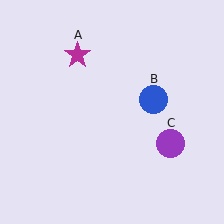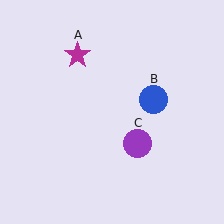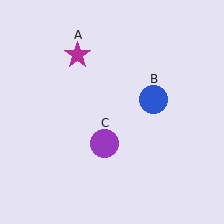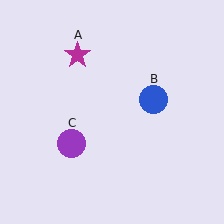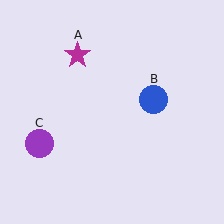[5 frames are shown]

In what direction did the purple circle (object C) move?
The purple circle (object C) moved left.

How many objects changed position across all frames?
1 object changed position: purple circle (object C).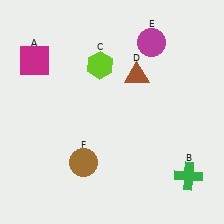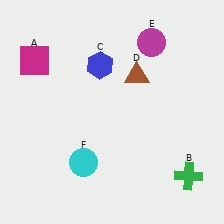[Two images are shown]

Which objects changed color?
C changed from lime to blue. F changed from brown to cyan.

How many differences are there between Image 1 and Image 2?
There are 2 differences between the two images.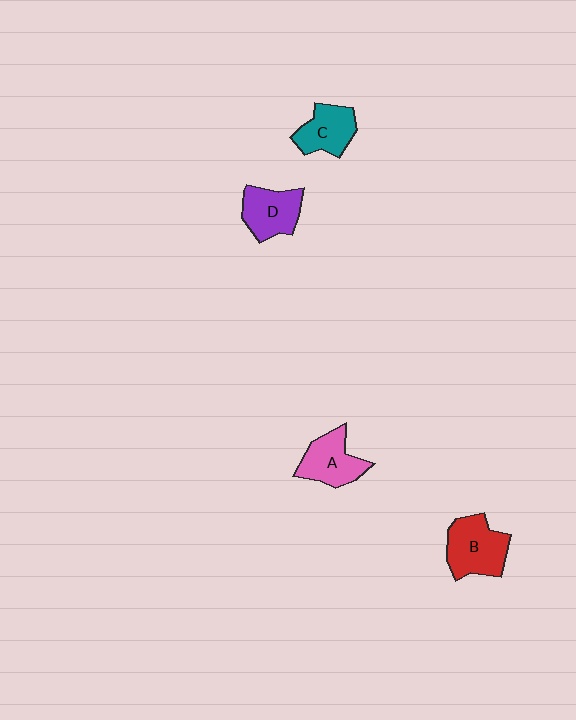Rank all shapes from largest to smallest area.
From largest to smallest: B (red), A (pink), D (purple), C (teal).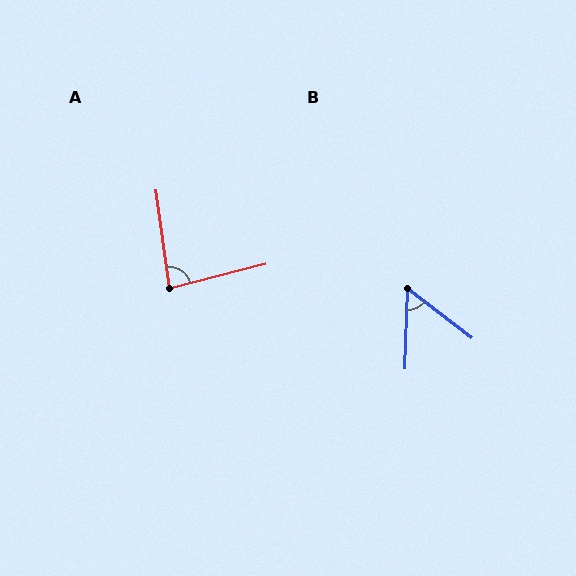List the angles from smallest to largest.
B (54°), A (84°).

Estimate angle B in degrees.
Approximately 54 degrees.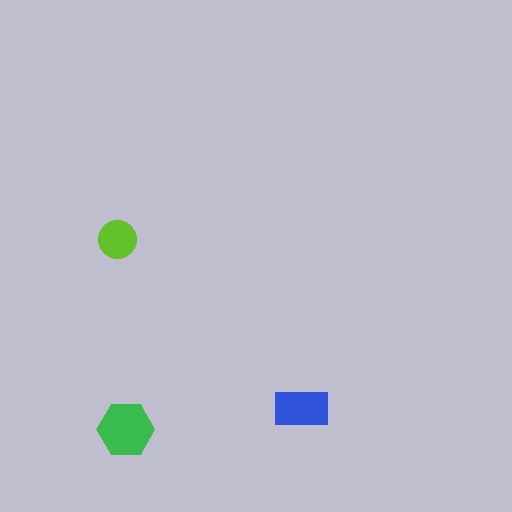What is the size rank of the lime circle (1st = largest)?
3rd.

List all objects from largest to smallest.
The green hexagon, the blue rectangle, the lime circle.